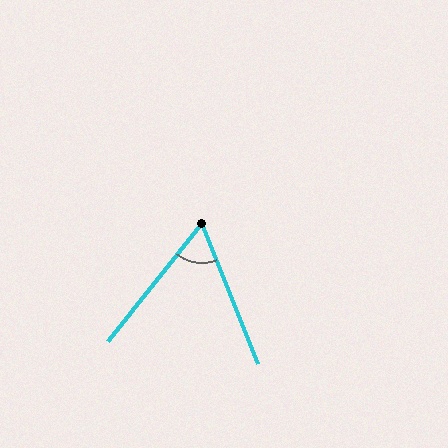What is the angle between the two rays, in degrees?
Approximately 60 degrees.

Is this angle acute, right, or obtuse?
It is acute.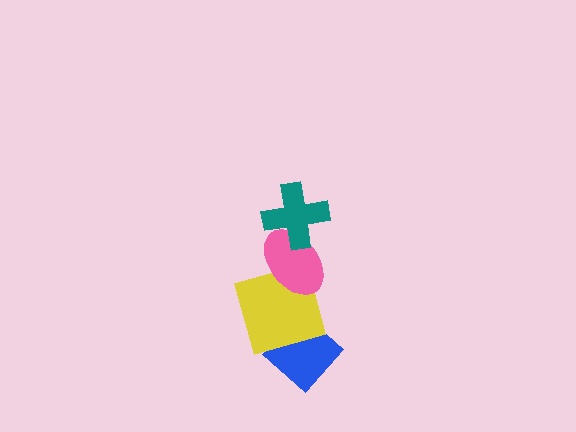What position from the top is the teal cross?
The teal cross is 1st from the top.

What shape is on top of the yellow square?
The pink ellipse is on top of the yellow square.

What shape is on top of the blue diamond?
The yellow square is on top of the blue diamond.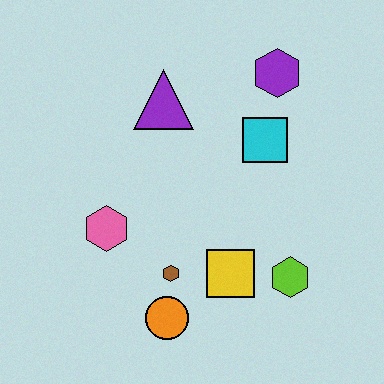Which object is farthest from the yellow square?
The purple hexagon is farthest from the yellow square.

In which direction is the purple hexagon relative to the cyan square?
The purple hexagon is above the cyan square.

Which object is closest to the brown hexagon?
The orange circle is closest to the brown hexagon.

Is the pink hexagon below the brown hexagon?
No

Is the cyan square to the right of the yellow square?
Yes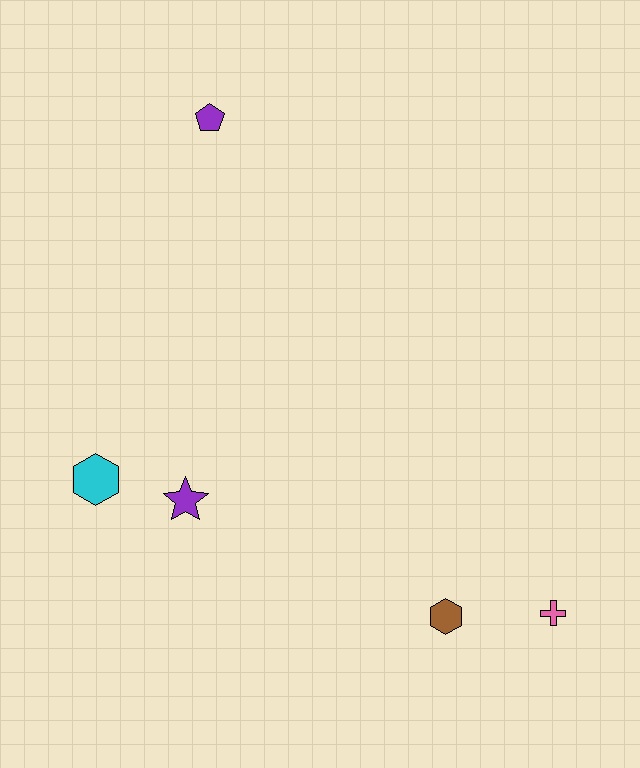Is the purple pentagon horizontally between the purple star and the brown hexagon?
Yes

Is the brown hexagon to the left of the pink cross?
Yes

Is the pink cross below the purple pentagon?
Yes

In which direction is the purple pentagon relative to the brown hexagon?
The purple pentagon is above the brown hexagon.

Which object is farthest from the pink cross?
The purple pentagon is farthest from the pink cross.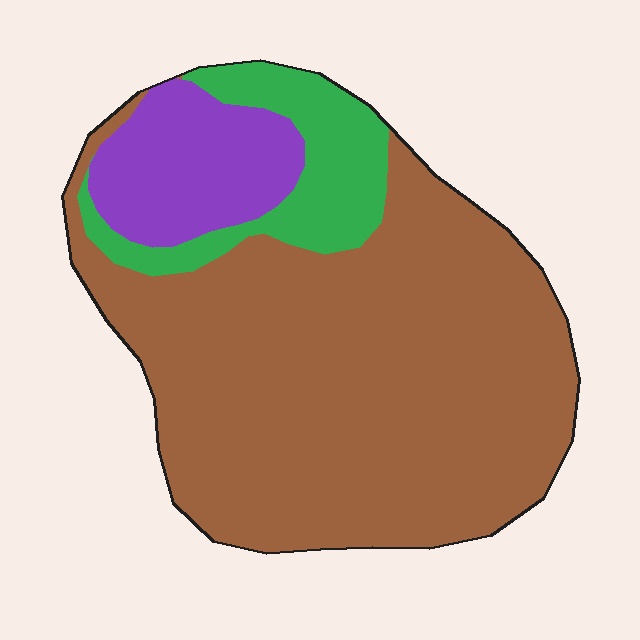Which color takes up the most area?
Brown, at roughly 75%.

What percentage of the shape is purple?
Purple covers around 15% of the shape.